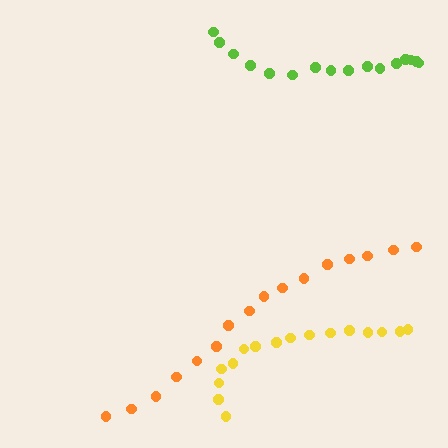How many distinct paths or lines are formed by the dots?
There are 3 distinct paths.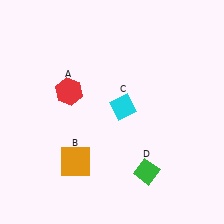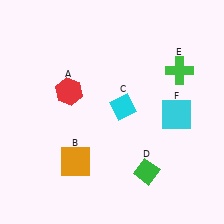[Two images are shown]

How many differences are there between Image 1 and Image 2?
There are 2 differences between the two images.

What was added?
A green cross (E), a cyan square (F) were added in Image 2.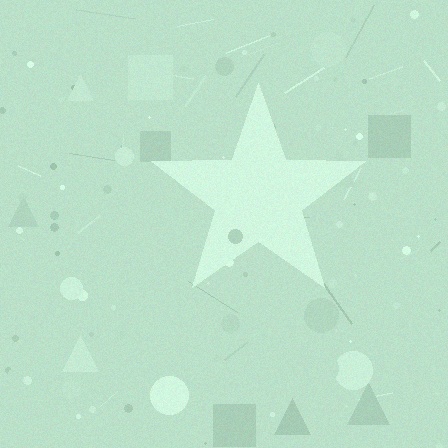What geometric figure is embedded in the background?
A star is embedded in the background.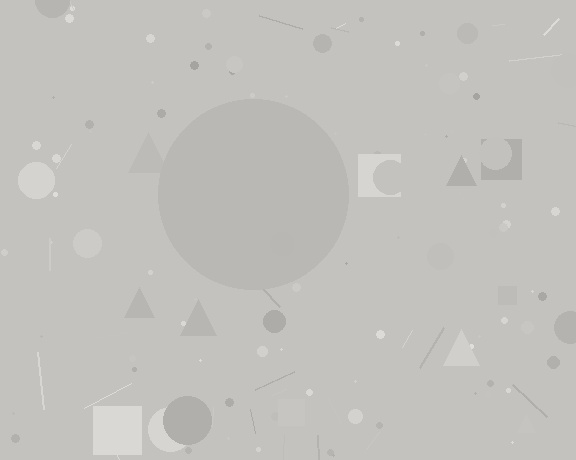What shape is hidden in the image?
A circle is hidden in the image.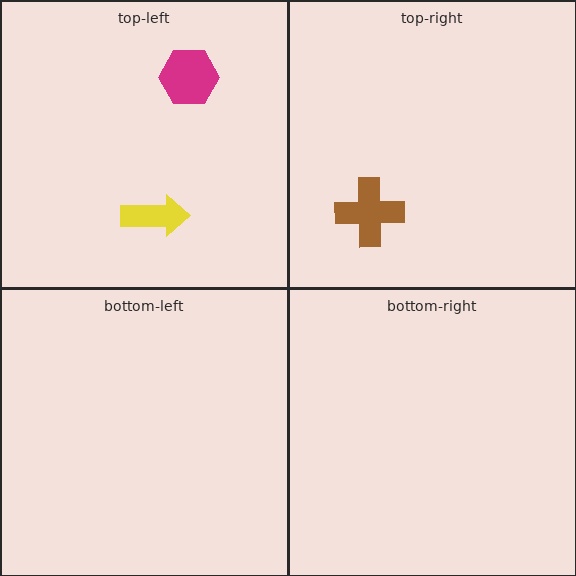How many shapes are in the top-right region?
1.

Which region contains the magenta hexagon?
The top-left region.